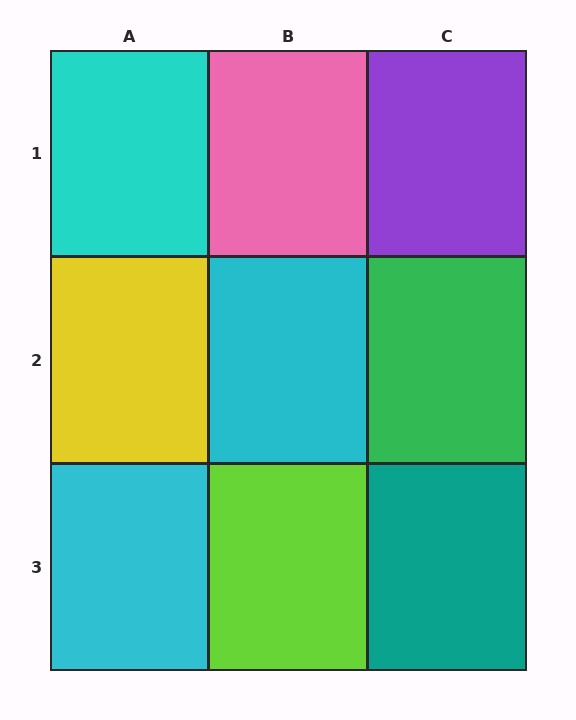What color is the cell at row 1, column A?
Cyan.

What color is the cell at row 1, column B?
Pink.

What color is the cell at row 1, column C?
Purple.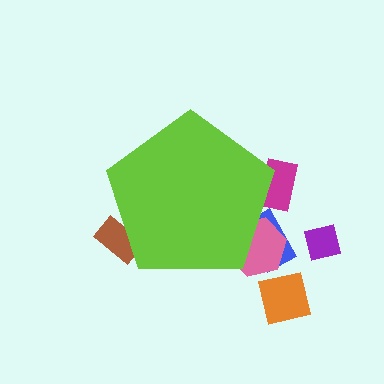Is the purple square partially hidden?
No, the purple square is fully visible.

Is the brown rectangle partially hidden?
Yes, the brown rectangle is partially hidden behind the lime pentagon.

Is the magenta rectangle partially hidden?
Yes, the magenta rectangle is partially hidden behind the lime pentagon.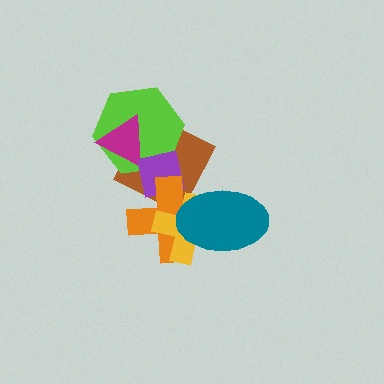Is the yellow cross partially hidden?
Yes, it is partially covered by another shape.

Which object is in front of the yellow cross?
The teal ellipse is in front of the yellow cross.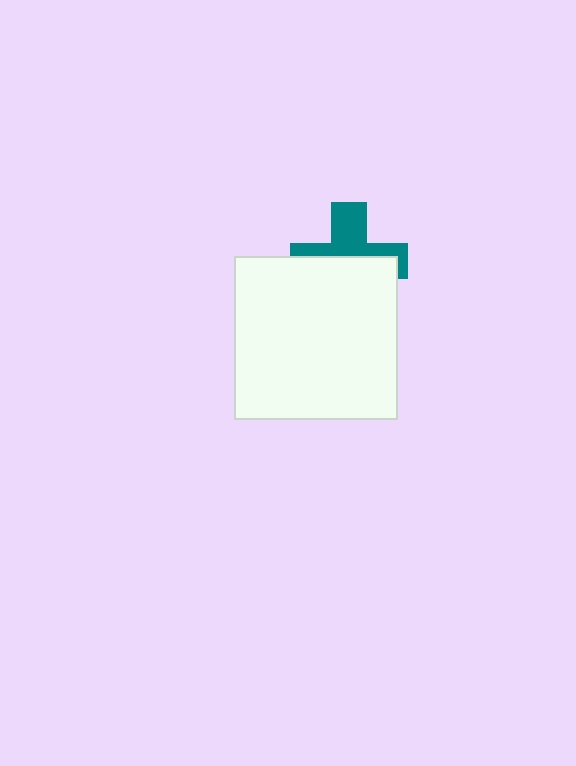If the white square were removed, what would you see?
You would see the complete teal cross.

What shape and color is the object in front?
The object in front is a white square.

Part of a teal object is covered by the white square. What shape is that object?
It is a cross.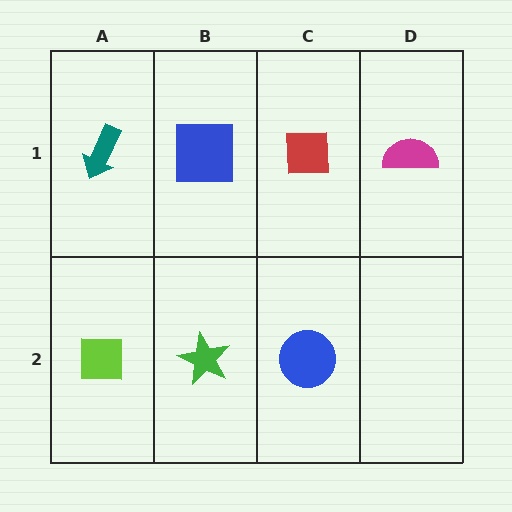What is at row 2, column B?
A green star.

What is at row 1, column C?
A red square.